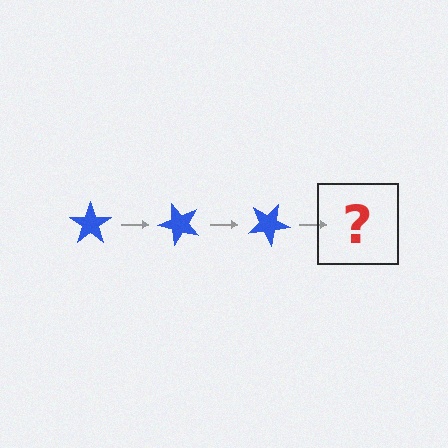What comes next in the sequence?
The next element should be a blue star rotated 150 degrees.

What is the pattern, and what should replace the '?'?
The pattern is that the star rotates 50 degrees each step. The '?' should be a blue star rotated 150 degrees.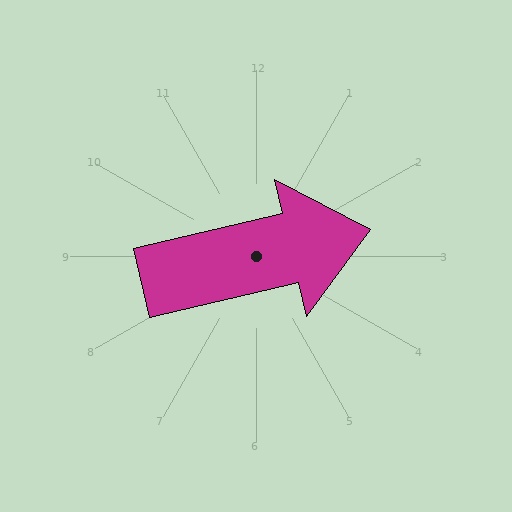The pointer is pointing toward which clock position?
Roughly 3 o'clock.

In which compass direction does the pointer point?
East.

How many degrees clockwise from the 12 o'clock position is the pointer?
Approximately 77 degrees.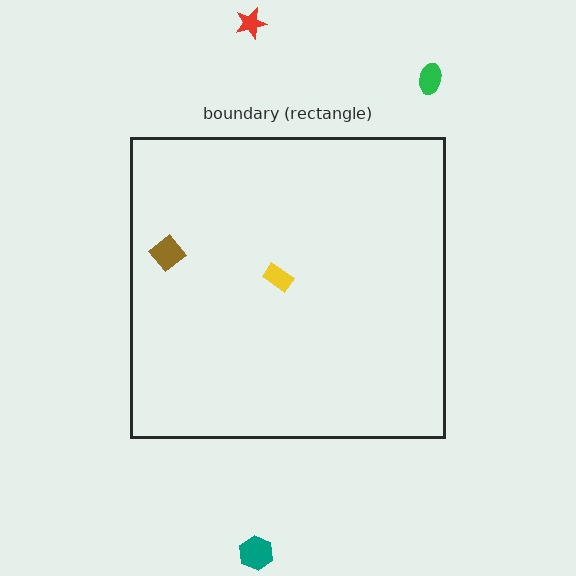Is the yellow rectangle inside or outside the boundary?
Inside.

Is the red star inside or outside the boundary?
Outside.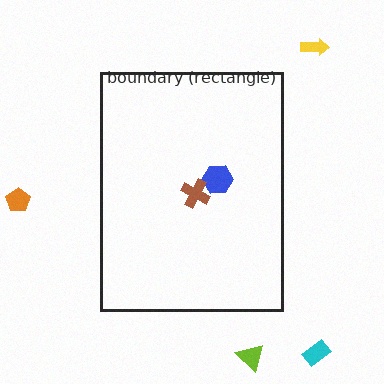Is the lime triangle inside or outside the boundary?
Outside.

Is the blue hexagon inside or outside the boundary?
Inside.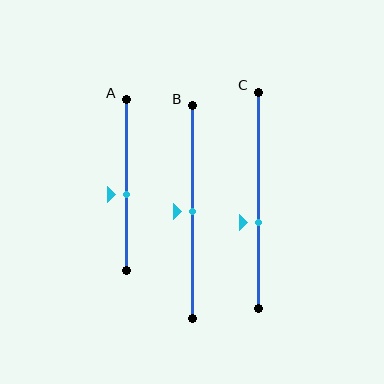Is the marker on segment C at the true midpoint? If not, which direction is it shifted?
No, the marker on segment C is shifted downward by about 10% of the segment length.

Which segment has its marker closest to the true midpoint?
Segment B has its marker closest to the true midpoint.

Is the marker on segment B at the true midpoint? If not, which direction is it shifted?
Yes, the marker on segment B is at the true midpoint.